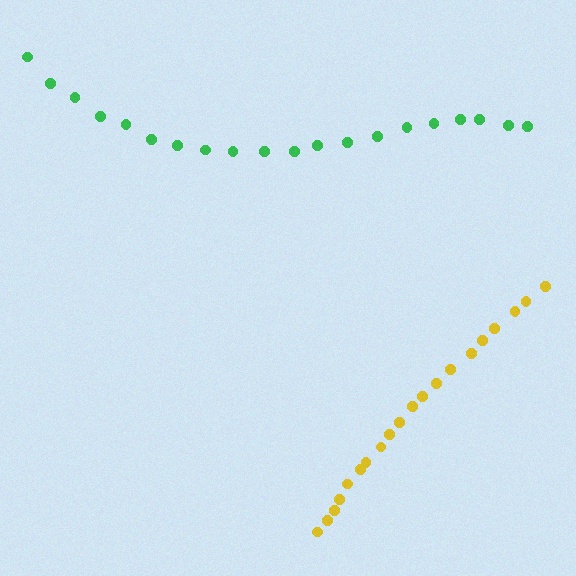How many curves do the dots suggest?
There are 2 distinct paths.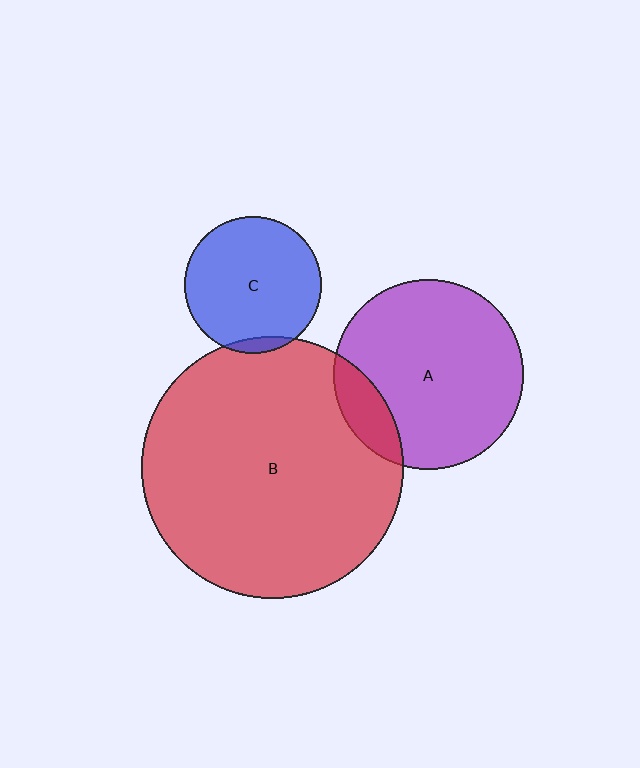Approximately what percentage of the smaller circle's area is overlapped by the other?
Approximately 5%.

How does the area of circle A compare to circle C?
Approximately 1.9 times.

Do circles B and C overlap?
Yes.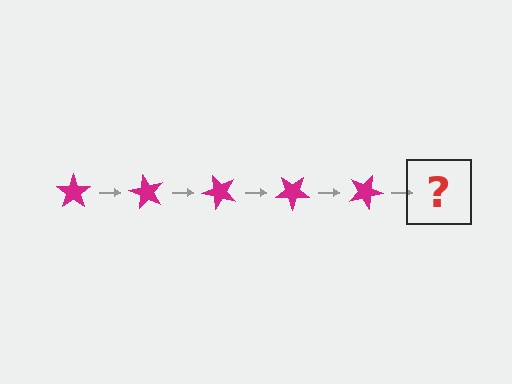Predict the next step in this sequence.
The next step is a magenta star rotated 300 degrees.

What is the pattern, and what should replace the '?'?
The pattern is that the star rotates 60 degrees each step. The '?' should be a magenta star rotated 300 degrees.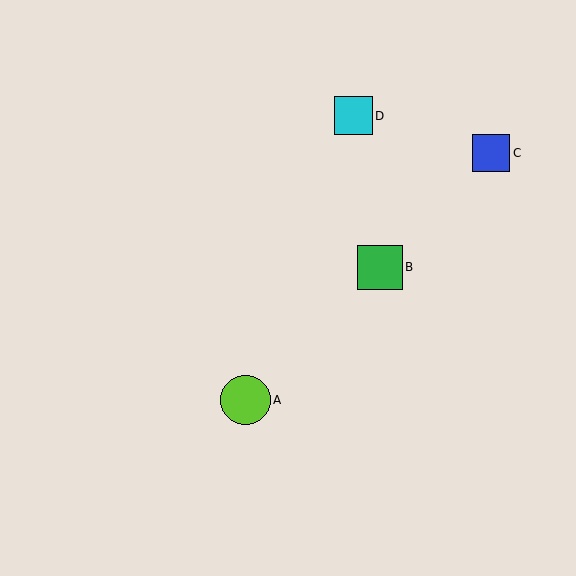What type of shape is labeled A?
Shape A is a lime circle.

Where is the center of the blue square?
The center of the blue square is at (491, 153).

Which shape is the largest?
The lime circle (labeled A) is the largest.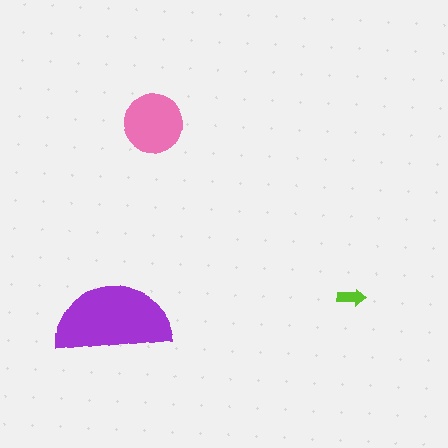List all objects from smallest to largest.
The lime arrow, the pink circle, the purple semicircle.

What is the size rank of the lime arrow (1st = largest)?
3rd.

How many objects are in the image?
There are 3 objects in the image.